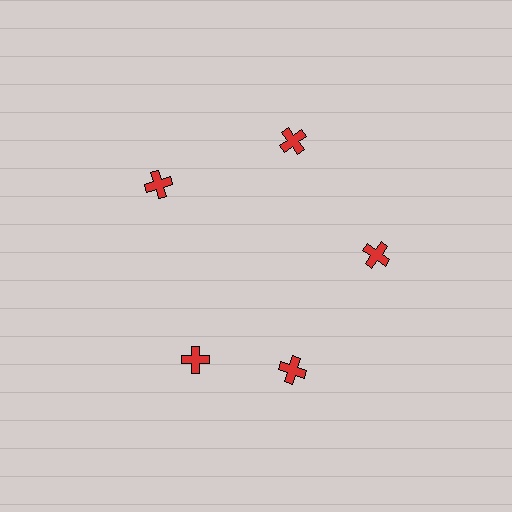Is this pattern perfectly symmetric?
No. The 5 red crosses are arranged in a ring, but one element near the 8 o'clock position is rotated out of alignment along the ring, breaking the 5-fold rotational symmetry.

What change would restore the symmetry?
The symmetry would be restored by rotating it back into even spacing with its neighbors so that all 5 crosses sit at equal angles and equal distance from the center.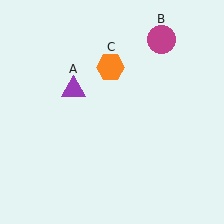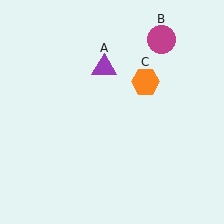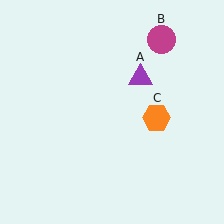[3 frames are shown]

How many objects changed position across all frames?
2 objects changed position: purple triangle (object A), orange hexagon (object C).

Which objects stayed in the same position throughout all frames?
Magenta circle (object B) remained stationary.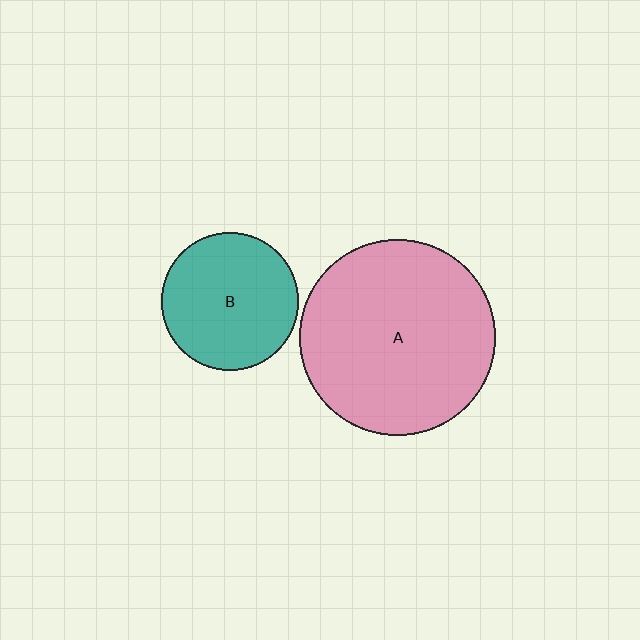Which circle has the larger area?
Circle A (pink).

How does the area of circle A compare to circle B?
Approximately 2.0 times.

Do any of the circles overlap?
No, none of the circles overlap.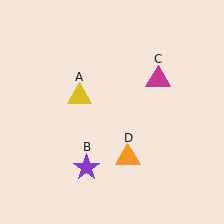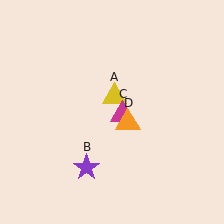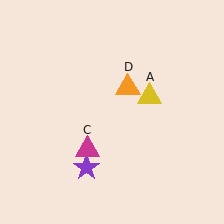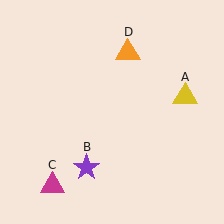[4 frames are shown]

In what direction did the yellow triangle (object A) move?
The yellow triangle (object A) moved right.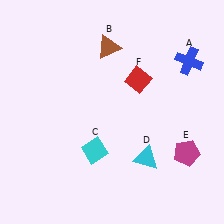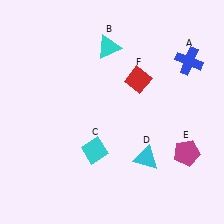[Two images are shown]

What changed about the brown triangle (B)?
In Image 1, B is brown. In Image 2, it changed to cyan.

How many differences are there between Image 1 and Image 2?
There is 1 difference between the two images.